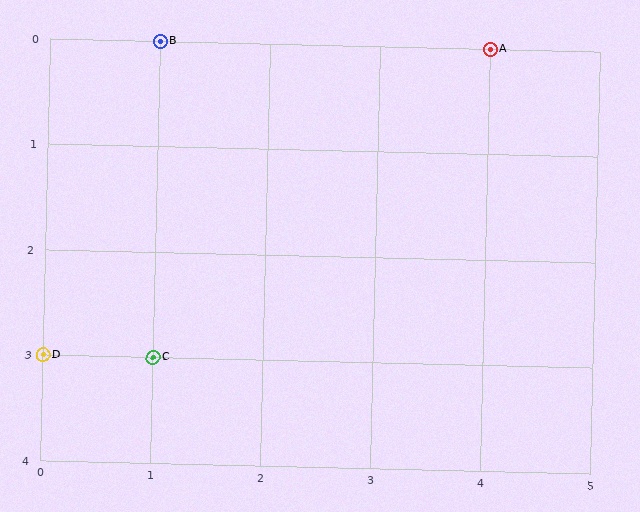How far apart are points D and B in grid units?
Points D and B are 1 column and 3 rows apart (about 3.2 grid units diagonally).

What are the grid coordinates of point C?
Point C is at grid coordinates (1, 3).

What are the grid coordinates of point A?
Point A is at grid coordinates (4, 0).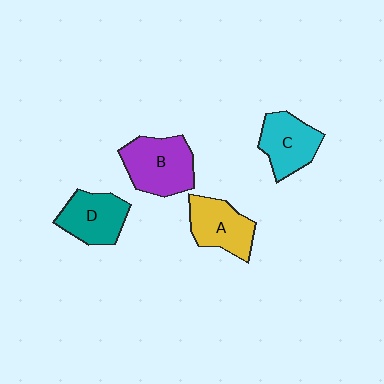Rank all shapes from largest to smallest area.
From largest to smallest: B (purple), D (teal), A (yellow), C (cyan).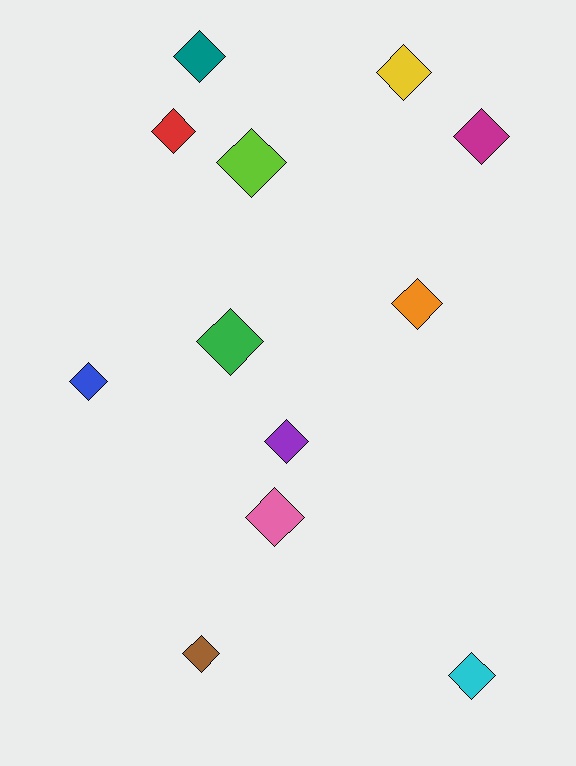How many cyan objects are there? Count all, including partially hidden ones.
There is 1 cyan object.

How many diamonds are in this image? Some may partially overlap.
There are 12 diamonds.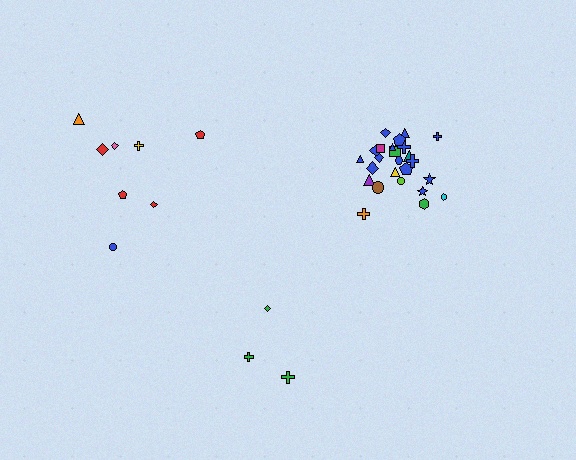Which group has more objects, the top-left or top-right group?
The top-right group.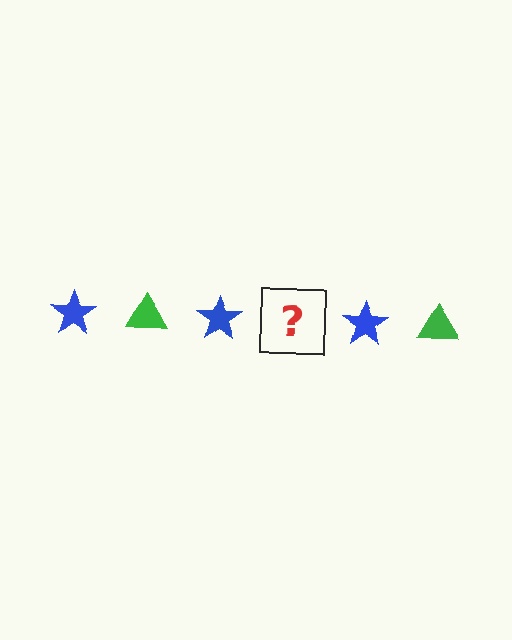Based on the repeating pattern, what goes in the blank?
The blank should be a green triangle.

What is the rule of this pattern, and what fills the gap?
The rule is that the pattern alternates between blue star and green triangle. The gap should be filled with a green triangle.